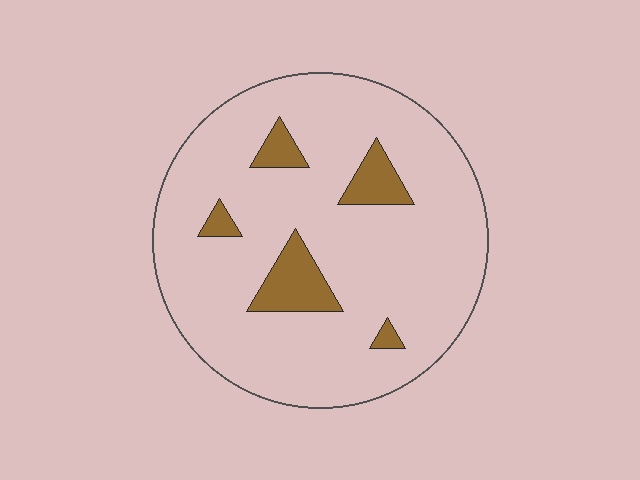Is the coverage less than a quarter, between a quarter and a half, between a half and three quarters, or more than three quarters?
Less than a quarter.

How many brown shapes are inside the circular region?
5.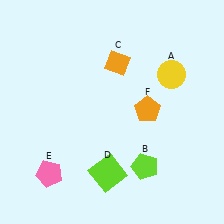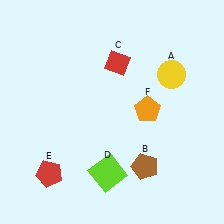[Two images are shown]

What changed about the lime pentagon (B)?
In Image 1, B is lime. In Image 2, it changed to brown.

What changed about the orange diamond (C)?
In Image 1, C is orange. In Image 2, it changed to red.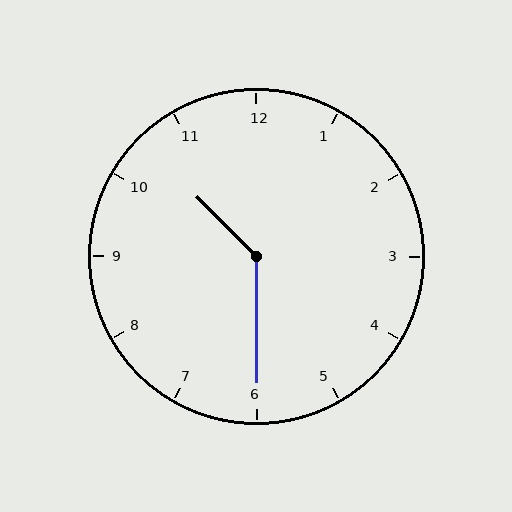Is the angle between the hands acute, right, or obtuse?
It is obtuse.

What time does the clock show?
10:30.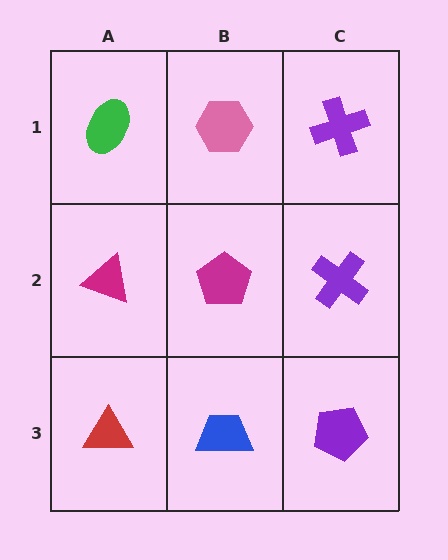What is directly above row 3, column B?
A magenta pentagon.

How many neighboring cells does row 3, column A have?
2.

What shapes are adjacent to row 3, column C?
A purple cross (row 2, column C), a blue trapezoid (row 3, column B).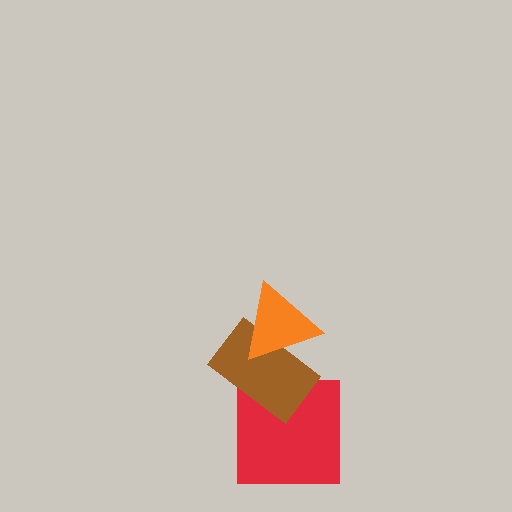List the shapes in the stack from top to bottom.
From top to bottom: the orange triangle, the brown rectangle, the red square.